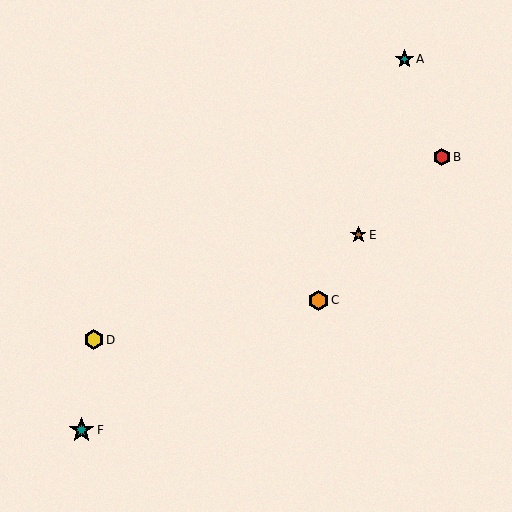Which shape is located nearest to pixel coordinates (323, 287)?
The orange hexagon (labeled C) at (318, 301) is nearest to that location.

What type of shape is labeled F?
Shape F is a teal star.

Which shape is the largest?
The teal star (labeled F) is the largest.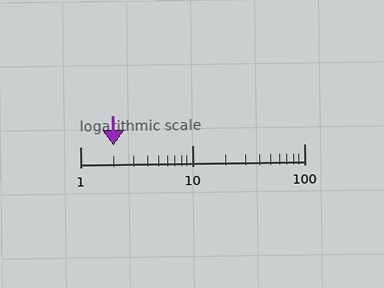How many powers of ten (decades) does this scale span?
The scale spans 2 decades, from 1 to 100.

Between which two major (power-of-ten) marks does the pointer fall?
The pointer is between 1 and 10.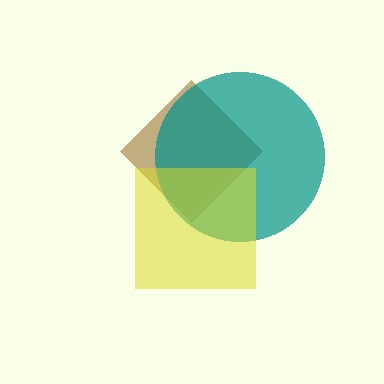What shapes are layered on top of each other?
The layered shapes are: a brown diamond, a teal circle, a yellow square.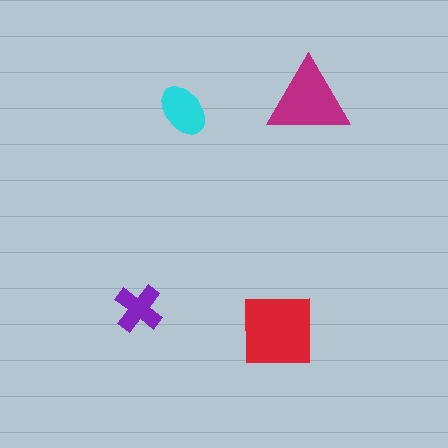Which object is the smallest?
The purple cross.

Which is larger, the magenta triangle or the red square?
The red square.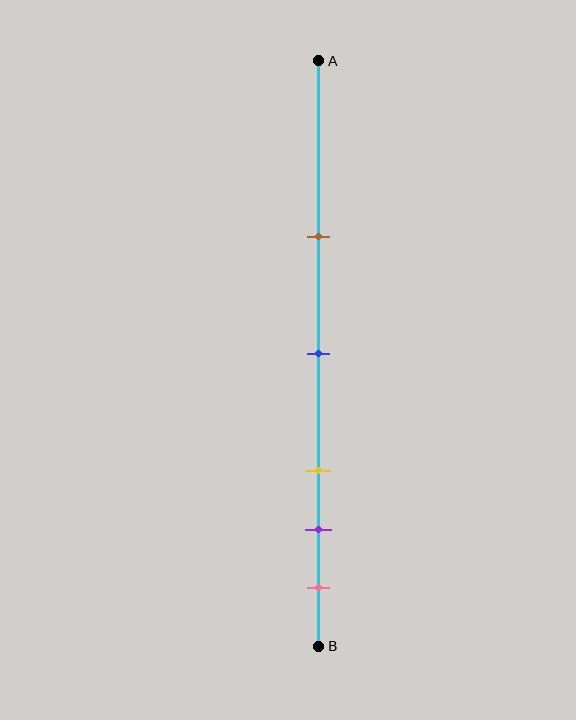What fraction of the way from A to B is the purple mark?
The purple mark is approximately 80% (0.8) of the way from A to B.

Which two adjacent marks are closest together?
The purple and pink marks are the closest adjacent pair.